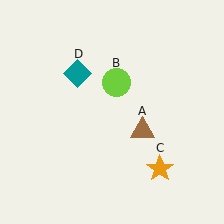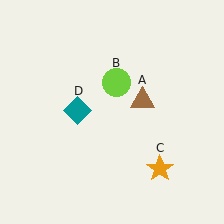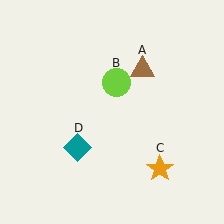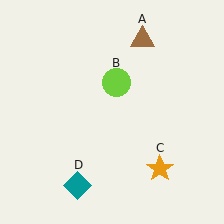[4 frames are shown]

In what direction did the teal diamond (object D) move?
The teal diamond (object D) moved down.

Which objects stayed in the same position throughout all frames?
Lime circle (object B) and orange star (object C) remained stationary.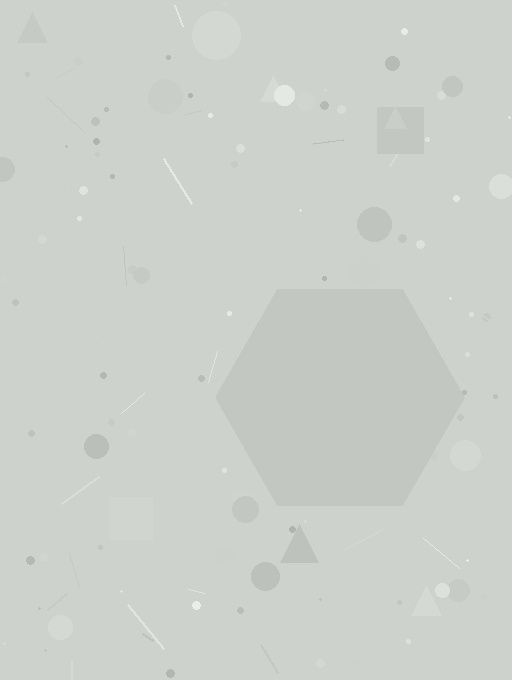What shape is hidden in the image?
A hexagon is hidden in the image.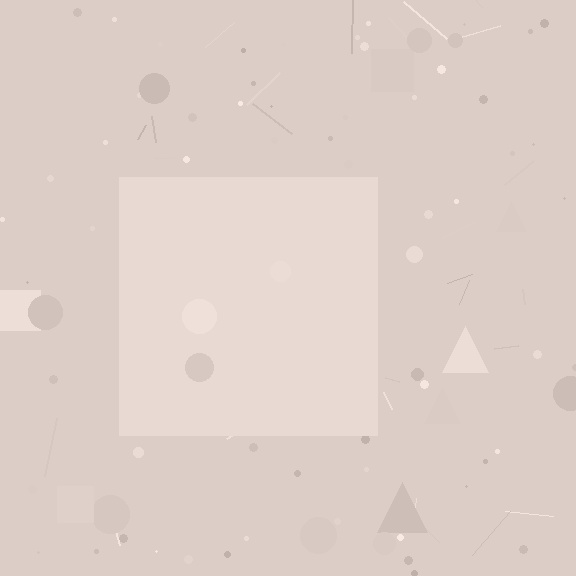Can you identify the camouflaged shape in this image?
The camouflaged shape is a square.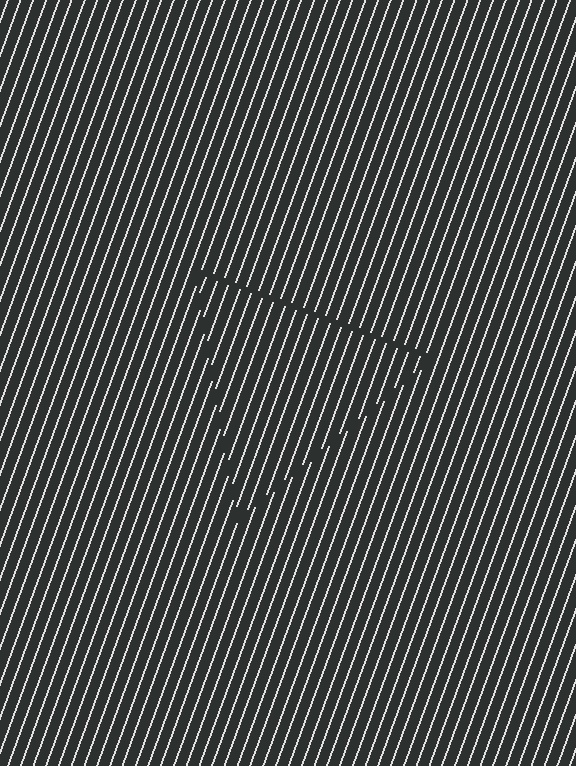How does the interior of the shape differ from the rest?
The interior of the shape contains the same grating, shifted by half a period — the contour is defined by the phase discontinuity where line-ends from the inner and outer gratings abut.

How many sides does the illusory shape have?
3 sides — the line-ends trace a triangle.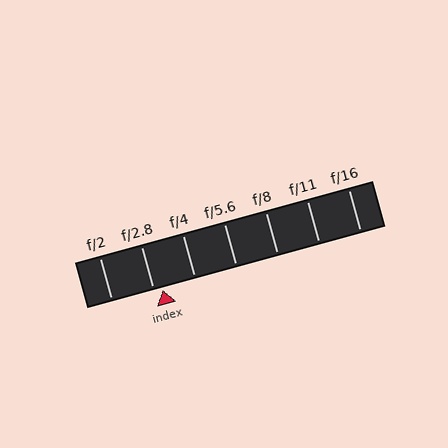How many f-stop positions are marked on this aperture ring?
There are 7 f-stop positions marked.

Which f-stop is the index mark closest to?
The index mark is closest to f/2.8.